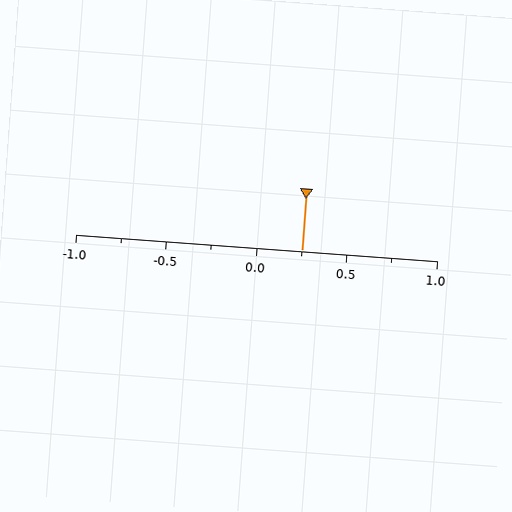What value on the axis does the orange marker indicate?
The marker indicates approximately 0.25.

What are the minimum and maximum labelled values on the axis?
The axis runs from -1.0 to 1.0.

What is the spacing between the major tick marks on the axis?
The major ticks are spaced 0.5 apart.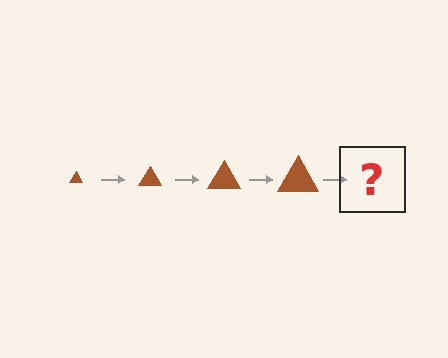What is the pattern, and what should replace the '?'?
The pattern is that the triangle gets progressively larger each step. The '?' should be a brown triangle, larger than the previous one.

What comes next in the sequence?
The next element should be a brown triangle, larger than the previous one.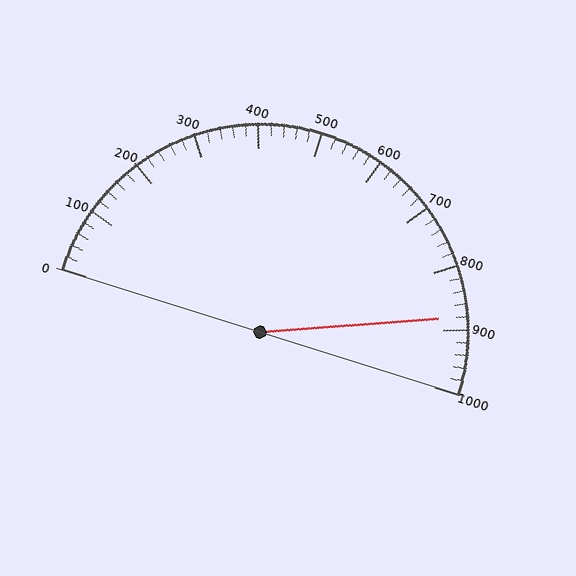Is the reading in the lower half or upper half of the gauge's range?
The reading is in the upper half of the range (0 to 1000).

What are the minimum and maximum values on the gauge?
The gauge ranges from 0 to 1000.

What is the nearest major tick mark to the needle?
The nearest major tick mark is 900.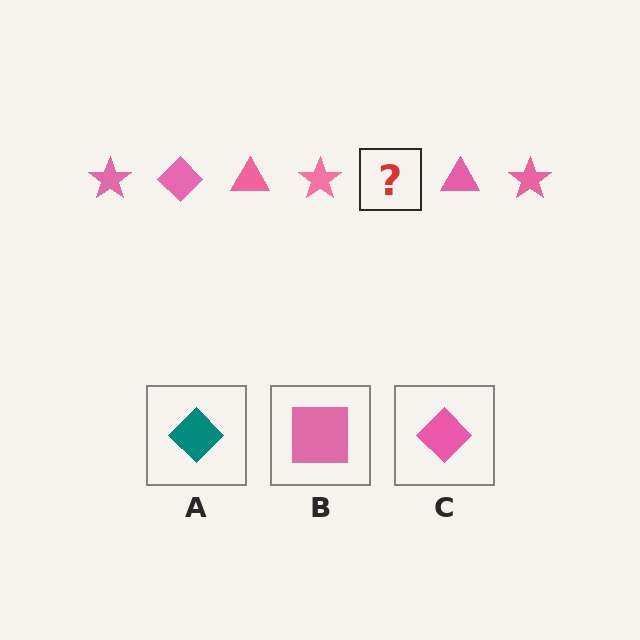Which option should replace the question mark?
Option C.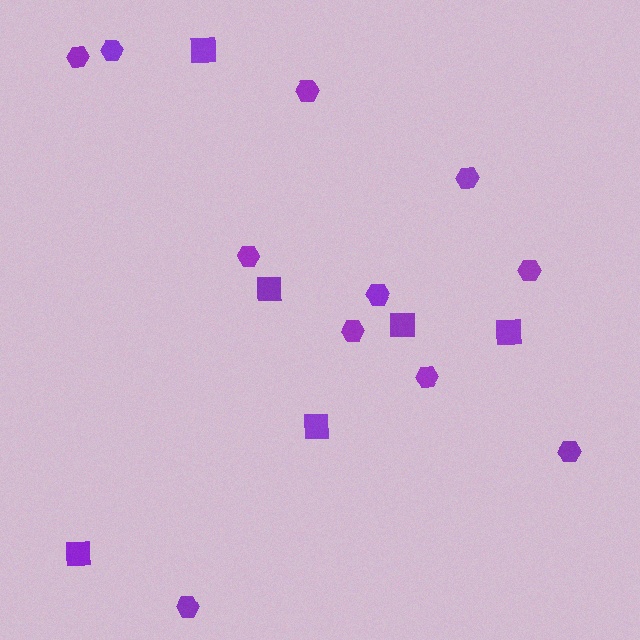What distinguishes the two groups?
There are 2 groups: one group of hexagons (11) and one group of squares (6).